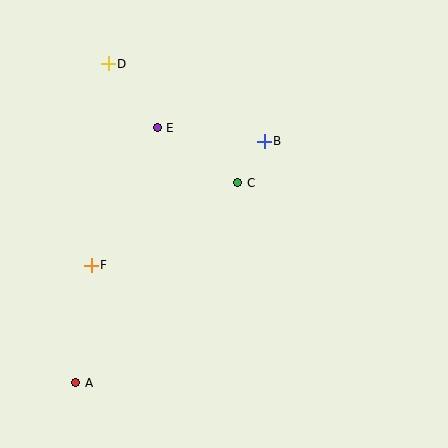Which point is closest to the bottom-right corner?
Point C is closest to the bottom-right corner.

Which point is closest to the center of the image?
Point C at (238, 183) is closest to the center.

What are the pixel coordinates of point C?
Point C is at (238, 183).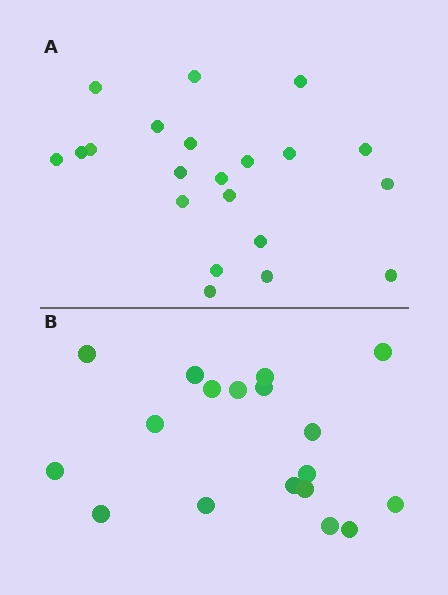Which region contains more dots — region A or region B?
Region A (the top region) has more dots.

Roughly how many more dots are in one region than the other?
Region A has just a few more — roughly 2 or 3 more dots than region B.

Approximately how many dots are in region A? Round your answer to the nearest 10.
About 20 dots. (The exact count is 21, which rounds to 20.)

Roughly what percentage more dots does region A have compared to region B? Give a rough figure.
About 15% more.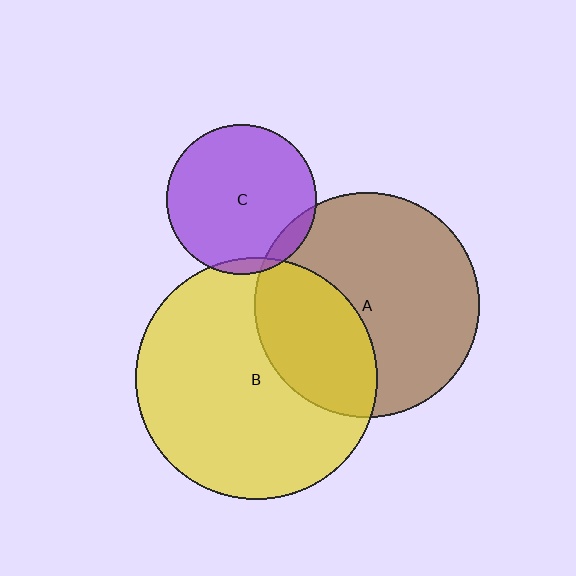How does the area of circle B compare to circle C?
Approximately 2.6 times.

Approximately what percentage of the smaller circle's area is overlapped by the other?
Approximately 10%.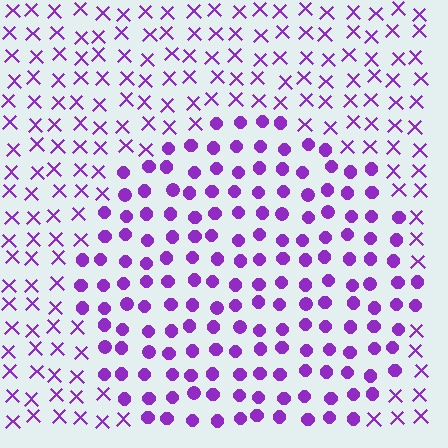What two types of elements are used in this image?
The image uses circles inside the circle region and X marks outside it.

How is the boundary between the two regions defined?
The boundary is defined by a change in element shape: circles inside vs. X marks outside. All elements share the same color and spacing.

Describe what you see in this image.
The image is filled with small purple elements arranged in a uniform grid. A circle-shaped region contains circles, while the surrounding area contains X marks. The boundary is defined purely by the change in element shape.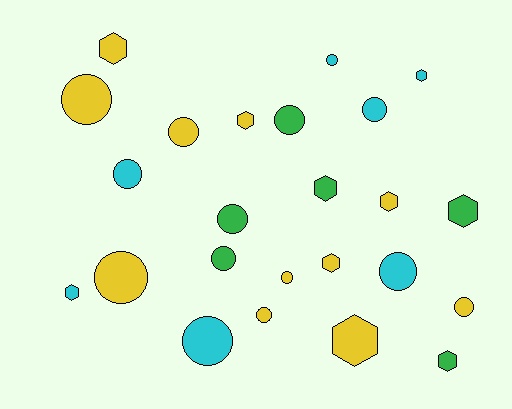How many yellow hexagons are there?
There are 5 yellow hexagons.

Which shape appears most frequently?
Circle, with 14 objects.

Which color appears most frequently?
Yellow, with 11 objects.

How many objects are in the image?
There are 24 objects.